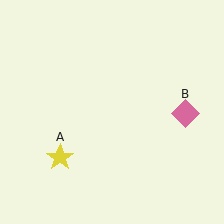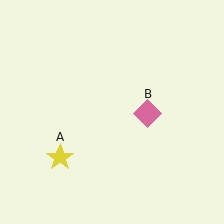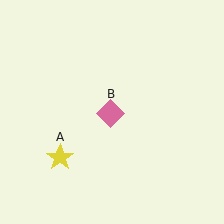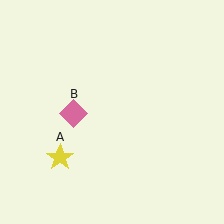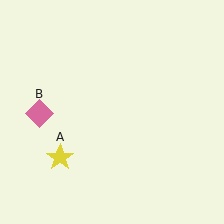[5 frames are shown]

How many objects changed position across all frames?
1 object changed position: pink diamond (object B).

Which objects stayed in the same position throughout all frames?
Yellow star (object A) remained stationary.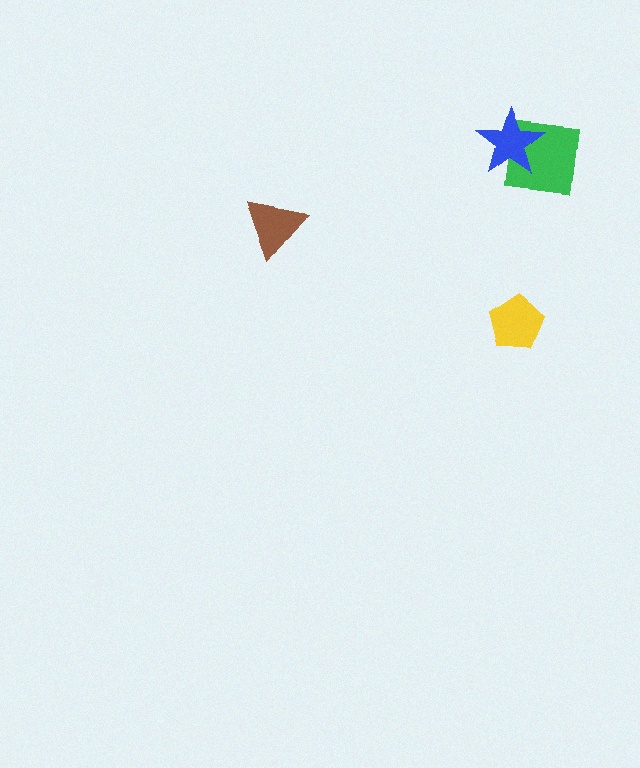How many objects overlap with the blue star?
1 object overlaps with the blue star.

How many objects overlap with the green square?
1 object overlaps with the green square.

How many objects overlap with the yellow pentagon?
0 objects overlap with the yellow pentagon.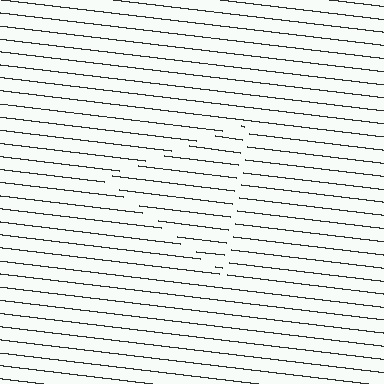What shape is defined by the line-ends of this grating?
An illusory triangle. The interior of the shape contains the same grating, shifted by half a period — the contour is defined by the phase discontinuity where line-ends from the inner and outer gratings abut.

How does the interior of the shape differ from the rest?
The interior of the shape contains the same grating, shifted by half a period — the contour is defined by the phase discontinuity where line-ends from the inner and outer gratings abut.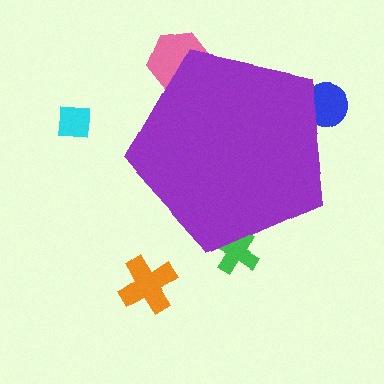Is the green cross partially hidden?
Yes, the green cross is partially hidden behind the purple pentagon.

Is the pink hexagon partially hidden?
Yes, the pink hexagon is partially hidden behind the purple pentagon.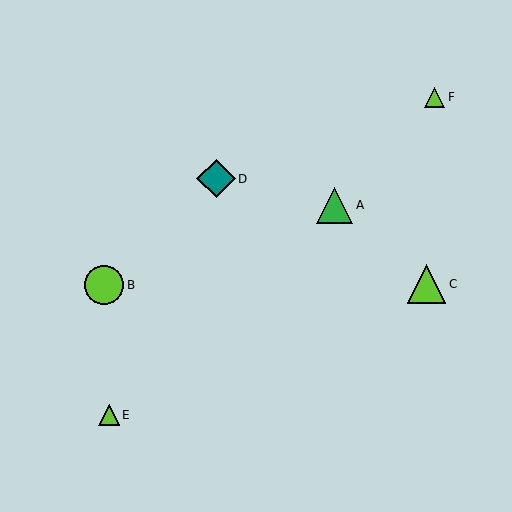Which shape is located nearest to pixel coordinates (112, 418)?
The lime triangle (labeled E) at (109, 415) is nearest to that location.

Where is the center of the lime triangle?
The center of the lime triangle is at (434, 97).